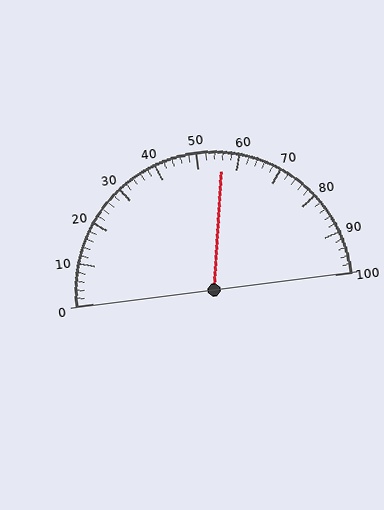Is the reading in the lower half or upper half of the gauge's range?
The reading is in the upper half of the range (0 to 100).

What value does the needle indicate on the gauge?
The needle indicates approximately 56.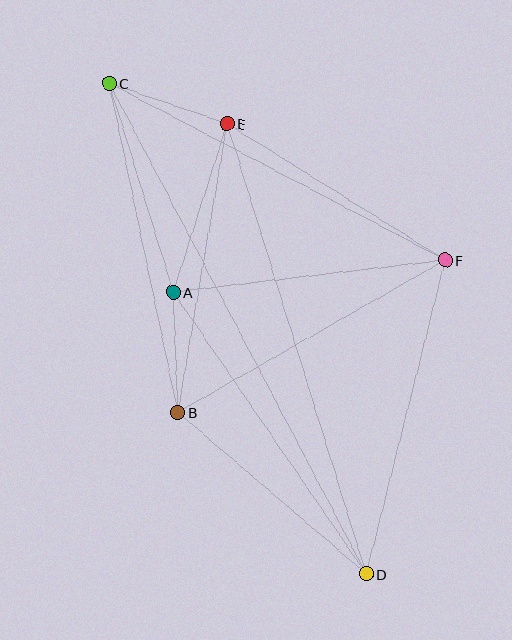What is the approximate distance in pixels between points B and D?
The distance between B and D is approximately 248 pixels.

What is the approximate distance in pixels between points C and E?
The distance between C and E is approximately 125 pixels.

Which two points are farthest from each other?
Points C and D are farthest from each other.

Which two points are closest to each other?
Points A and B are closest to each other.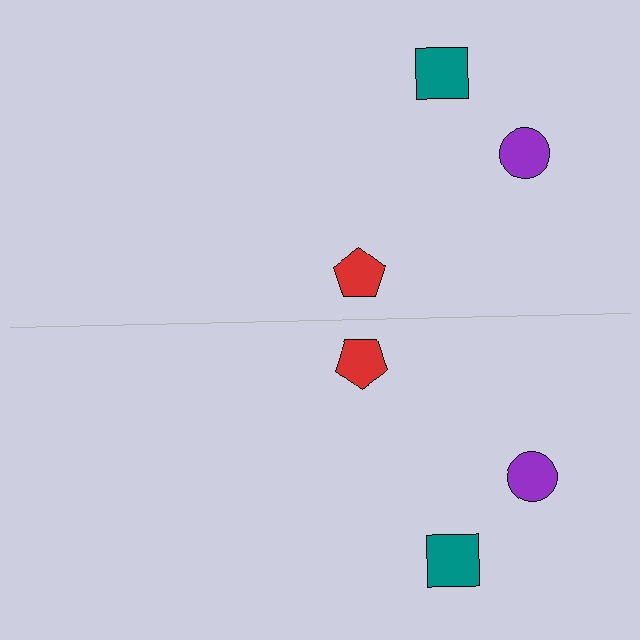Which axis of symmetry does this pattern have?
The pattern has a horizontal axis of symmetry running through the center of the image.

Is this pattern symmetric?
Yes, this pattern has bilateral (reflection) symmetry.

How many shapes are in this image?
There are 6 shapes in this image.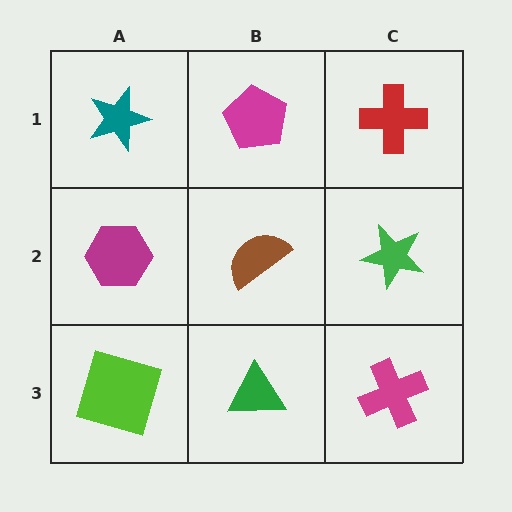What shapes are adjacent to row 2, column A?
A teal star (row 1, column A), a lime square (row 3, column A), a brown semicircle (row 2, column B).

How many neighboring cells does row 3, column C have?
2.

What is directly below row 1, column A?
A magenta hexagon.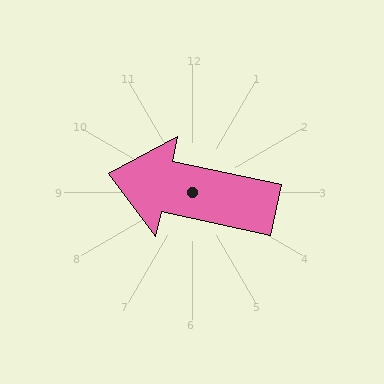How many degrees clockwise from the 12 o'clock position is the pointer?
Approximately 282 degrees.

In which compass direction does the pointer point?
West.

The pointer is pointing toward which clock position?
Roughly 9 o'clock.